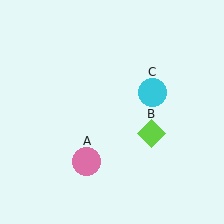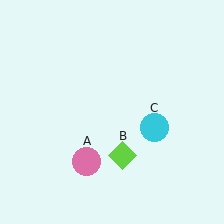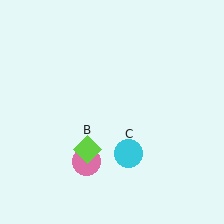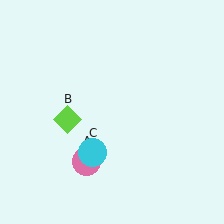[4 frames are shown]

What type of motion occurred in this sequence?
The lime diamond (object B), cyan circle (object C) rotated clockwise around the center of the scene.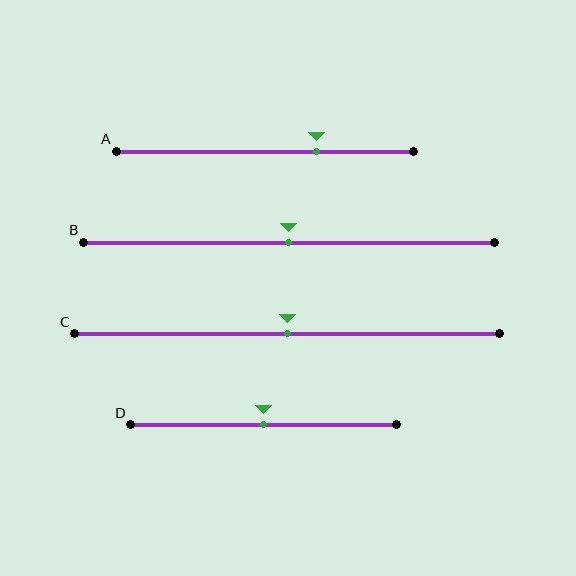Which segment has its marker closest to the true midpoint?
Segment B has its marker closest to the true midpoint.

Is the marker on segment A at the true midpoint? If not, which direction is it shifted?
No, the marker on segment A is shifted to the right by about 17% of the segment length.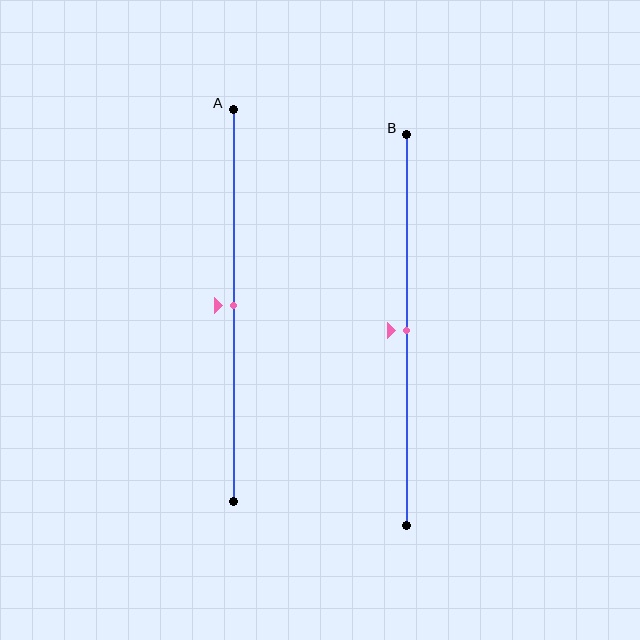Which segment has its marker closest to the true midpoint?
Segment A has its marker closest to the true midpoint.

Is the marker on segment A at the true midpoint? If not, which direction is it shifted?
Yes, the marker on segment A is at the true midpoint.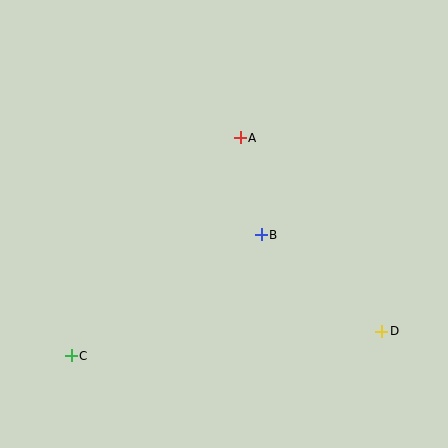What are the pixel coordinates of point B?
Point B is at (261, 235).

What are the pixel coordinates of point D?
Point D is at (382, 331).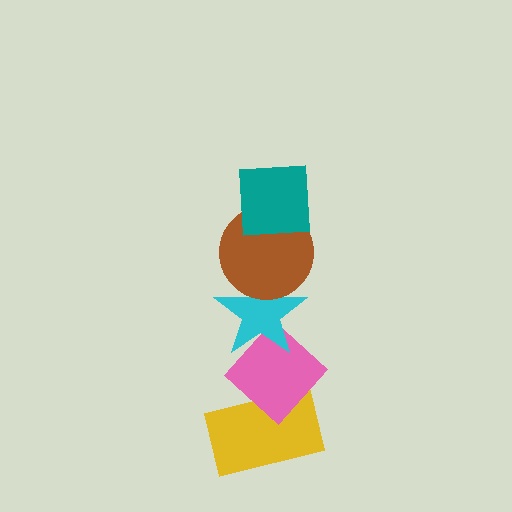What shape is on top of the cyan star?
The brown circle is on top of the cyan star.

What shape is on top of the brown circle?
The teal square is on top of the brown circle.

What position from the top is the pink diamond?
The pink diamond is 4th from the top.